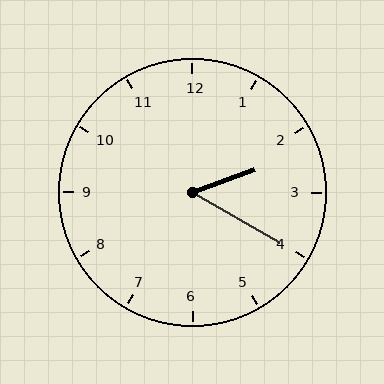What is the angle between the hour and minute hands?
Approximately 50 degrees.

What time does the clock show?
2:20.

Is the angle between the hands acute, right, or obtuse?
It is acute.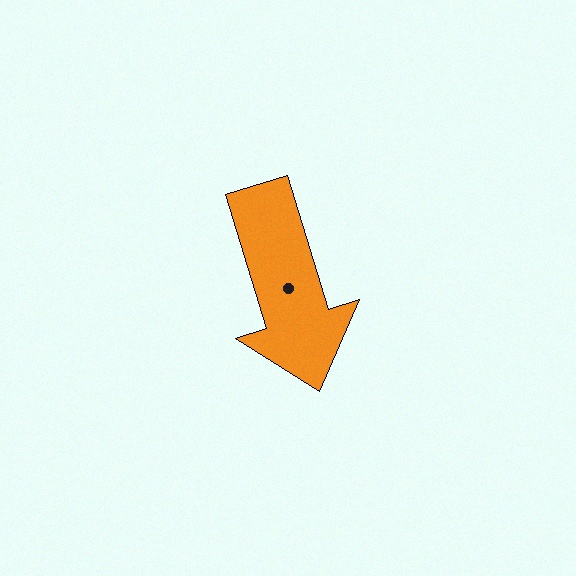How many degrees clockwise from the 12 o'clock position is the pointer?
Approximately 163 degrees.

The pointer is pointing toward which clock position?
Roughly 5 o'clock.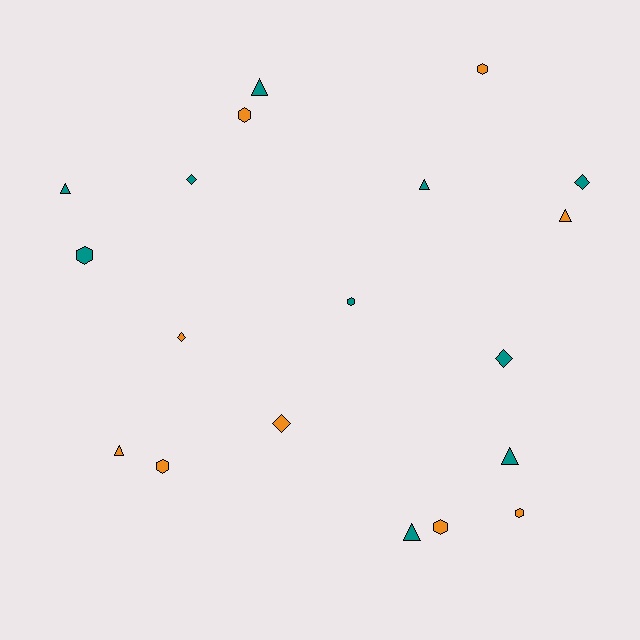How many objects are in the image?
There are 19 objects.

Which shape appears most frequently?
Hexagon, with 7 objects.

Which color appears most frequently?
Teal, with 10 objects.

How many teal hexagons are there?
There are 2 teal hexagons.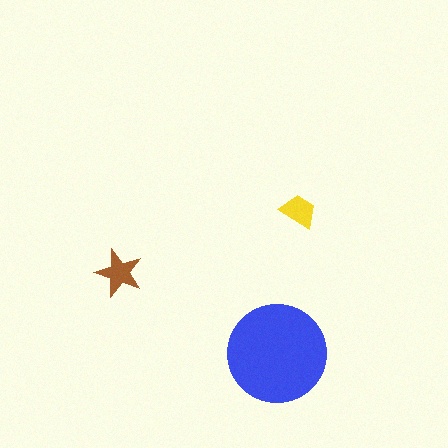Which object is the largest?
The blue circle.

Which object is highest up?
The yellow trapezoid is topmost.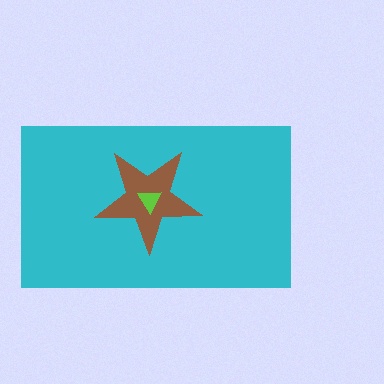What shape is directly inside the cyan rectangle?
The brown star.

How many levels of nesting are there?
3.